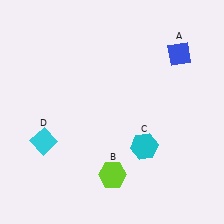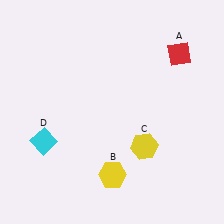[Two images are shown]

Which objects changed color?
A changed from blue to red. B changed from lime to yellow. C changed from cyan to yellow.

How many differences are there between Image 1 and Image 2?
There are 3 differences between the two images.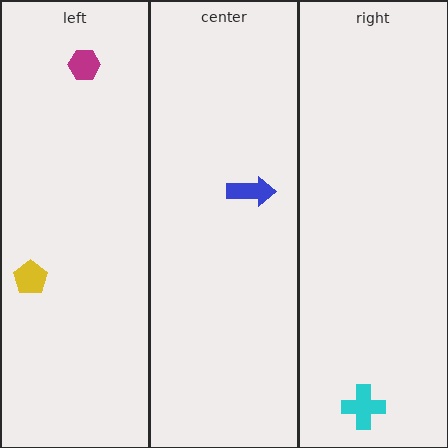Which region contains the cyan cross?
The right region.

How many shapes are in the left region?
2.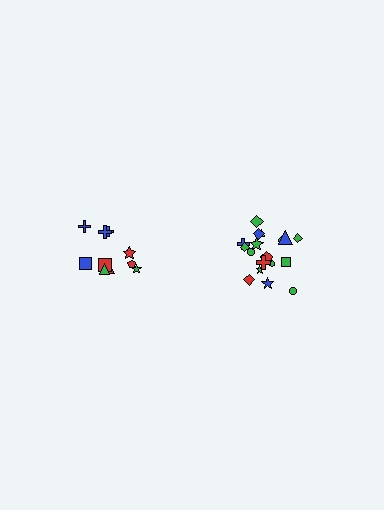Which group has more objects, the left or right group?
The right group.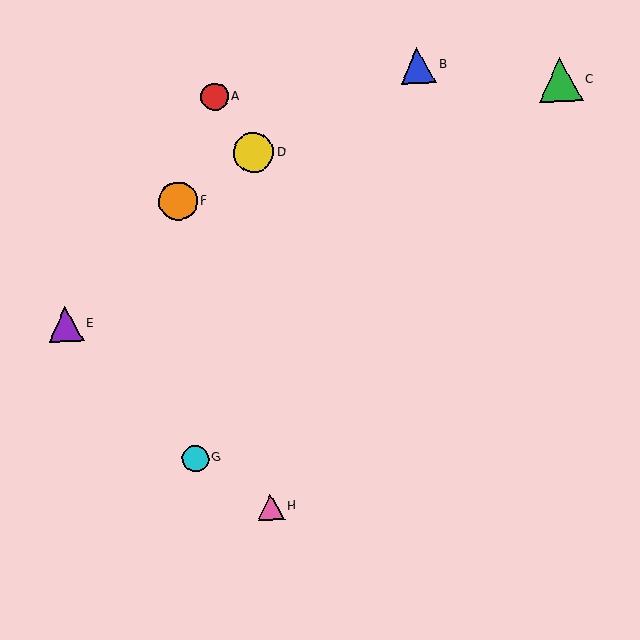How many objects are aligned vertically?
2 objects (D, H) are aligned vertically.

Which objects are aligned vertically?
Objects D, H are aligned vertically.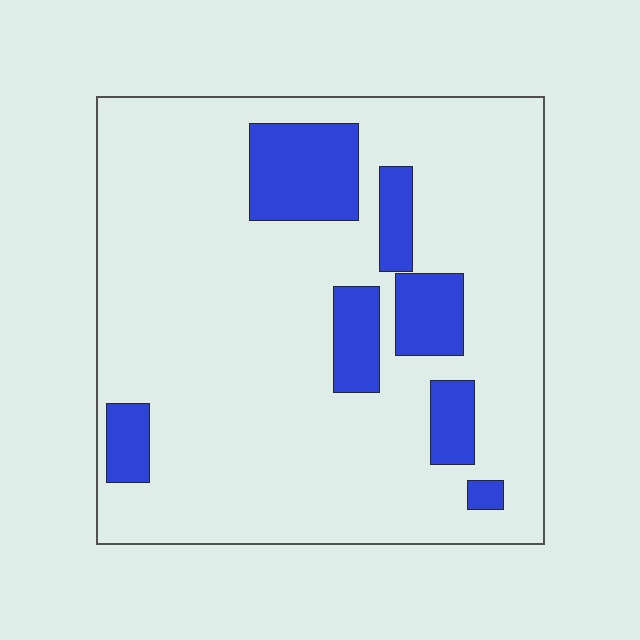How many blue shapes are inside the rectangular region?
7.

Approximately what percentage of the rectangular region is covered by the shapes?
Approximately 15%.